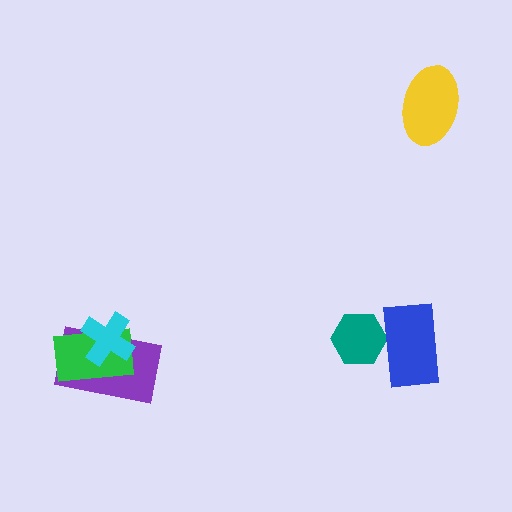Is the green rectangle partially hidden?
Yes, it is partially covered by another shape.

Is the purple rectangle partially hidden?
Yes, it is partially covered by another shape.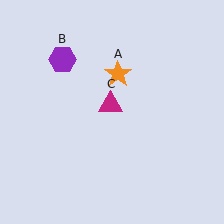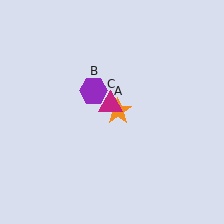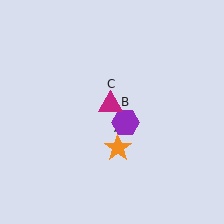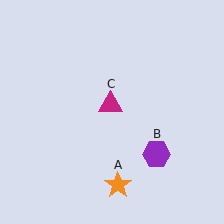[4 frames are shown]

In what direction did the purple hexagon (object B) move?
The purple hexagon (object B) moved down and to the right.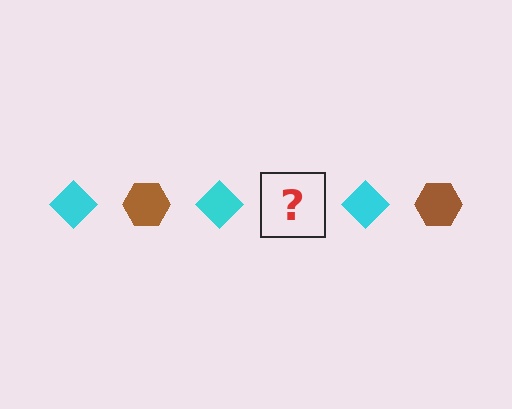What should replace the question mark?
The question mark should be replaced with a brown hexagon.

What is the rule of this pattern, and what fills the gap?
The rule is that the pattern alternates between cyan diamond and brown hexagon. The gap should be filled with a brown hexagon.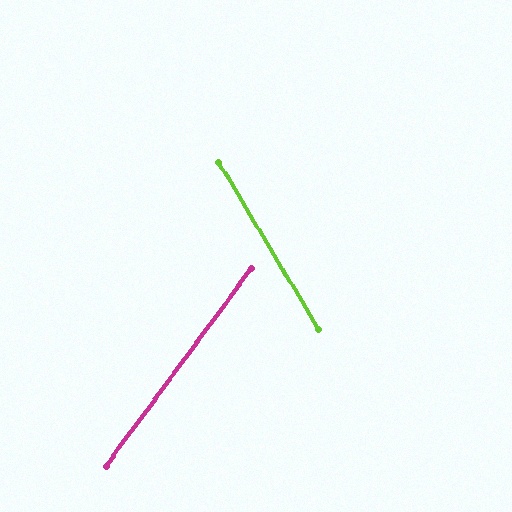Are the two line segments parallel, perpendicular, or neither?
Neither parallel nor perpendicular — they differ by about 67°.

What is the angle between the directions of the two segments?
Approximately 67 degrees.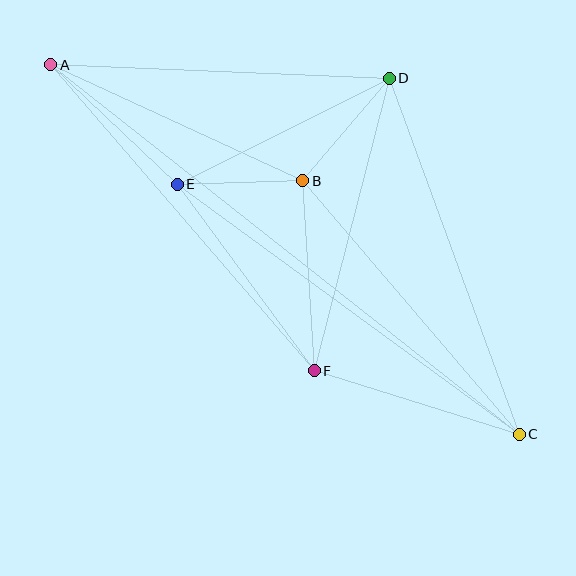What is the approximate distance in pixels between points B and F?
The distance between B and F is approximately 190 pixels.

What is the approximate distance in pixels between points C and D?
The distance between C and D is approximately 379 pixels.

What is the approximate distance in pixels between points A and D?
The distance between A and D is approximately 339 pixels.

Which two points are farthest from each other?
Points A and C are farthest from each other.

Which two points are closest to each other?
Points B and E are closest to each other.